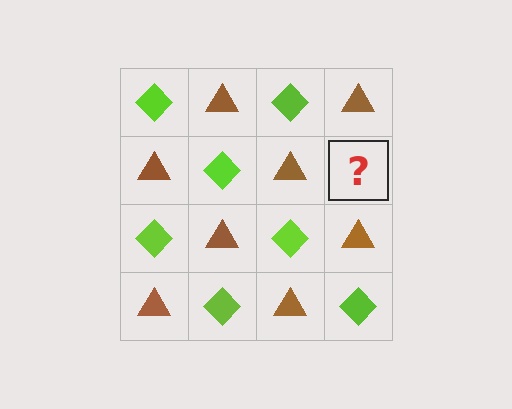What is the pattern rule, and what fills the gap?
The rule is that it alternates lime diamond and brown triangle in a checkerboard pattern. The gap should be filled with a lime diamond.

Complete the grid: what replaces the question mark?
The question mark should be replaced with a lime diamond.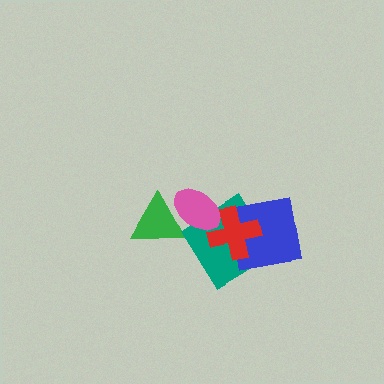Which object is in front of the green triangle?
The pink ellipse is in front of the green triangle.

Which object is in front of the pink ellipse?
The red cross is in front of the pink ellipse.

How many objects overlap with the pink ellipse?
3 objects overlap with the pink ellipse.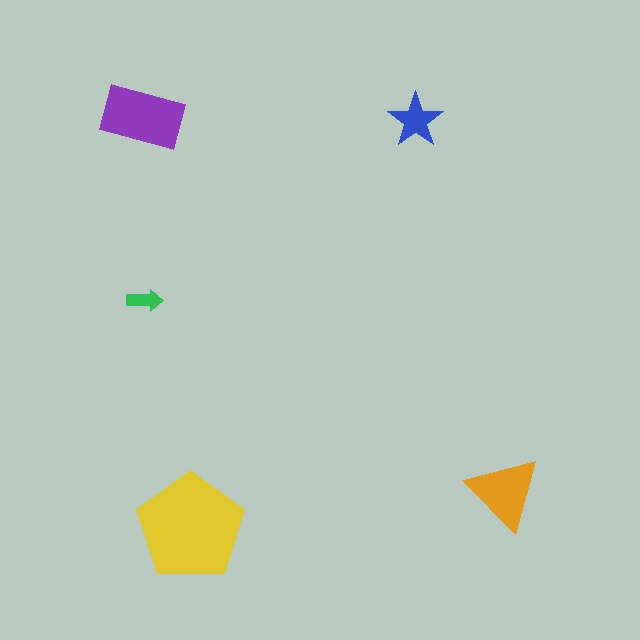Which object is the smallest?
The green arrow.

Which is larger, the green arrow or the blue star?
The blue star.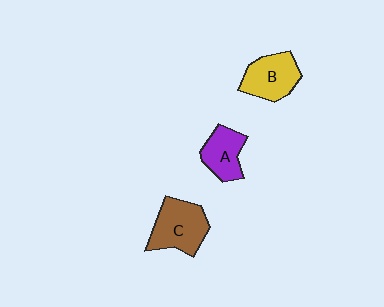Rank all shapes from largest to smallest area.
From largest to smallest: C (brown), B (yellow), A (purple).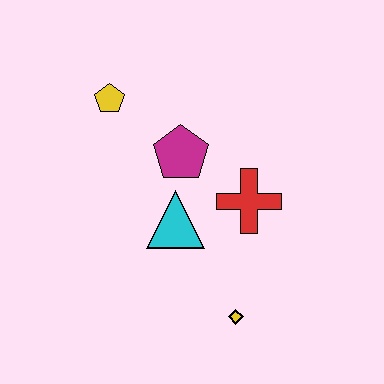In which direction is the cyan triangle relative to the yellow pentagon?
The cyan triangle is below the yellow pentagon.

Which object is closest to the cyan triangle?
The magenta pentagon is closest to the cyan triangle.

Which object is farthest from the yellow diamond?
The yellow pentagon is farthest from the yellow diamond.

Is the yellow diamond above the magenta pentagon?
No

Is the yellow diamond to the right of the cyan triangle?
Yes